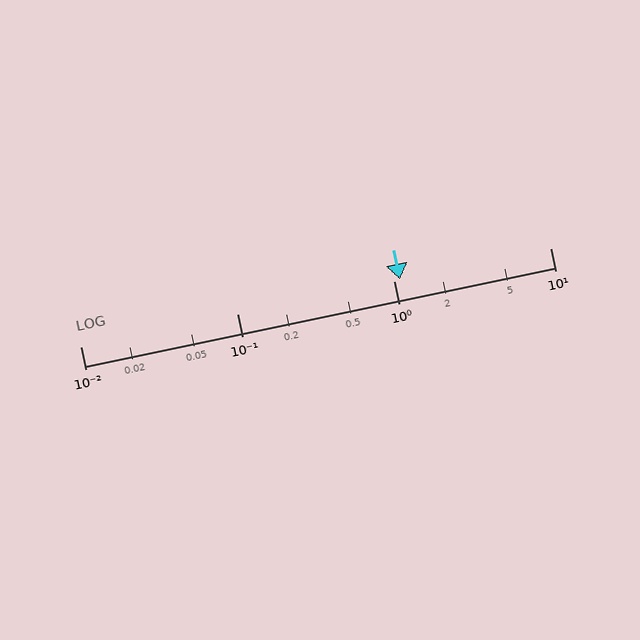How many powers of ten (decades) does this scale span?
The scale spans 3 decades, from 0.01 to 10.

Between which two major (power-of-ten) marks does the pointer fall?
The pointer is between 1 and 10.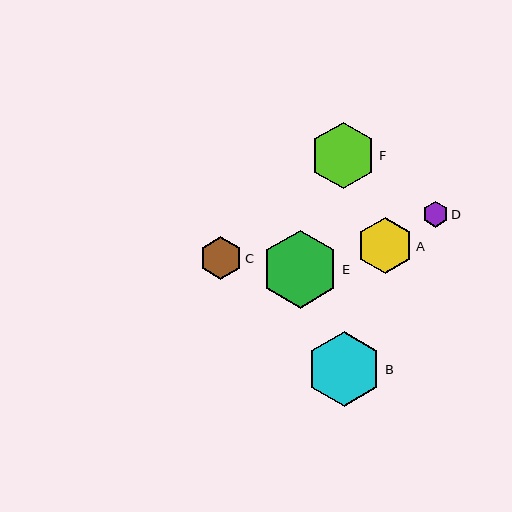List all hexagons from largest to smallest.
From largest to smallest: E, B, F, A, C, D.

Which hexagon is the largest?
Hexagon E is the largest with a size of approximately 78 pixels.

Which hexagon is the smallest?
Hexagon D is the smallest with a size of approximately 26 pixels.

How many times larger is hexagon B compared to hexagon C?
Hexagon B is approximately 1.8 times the size of hexagon C.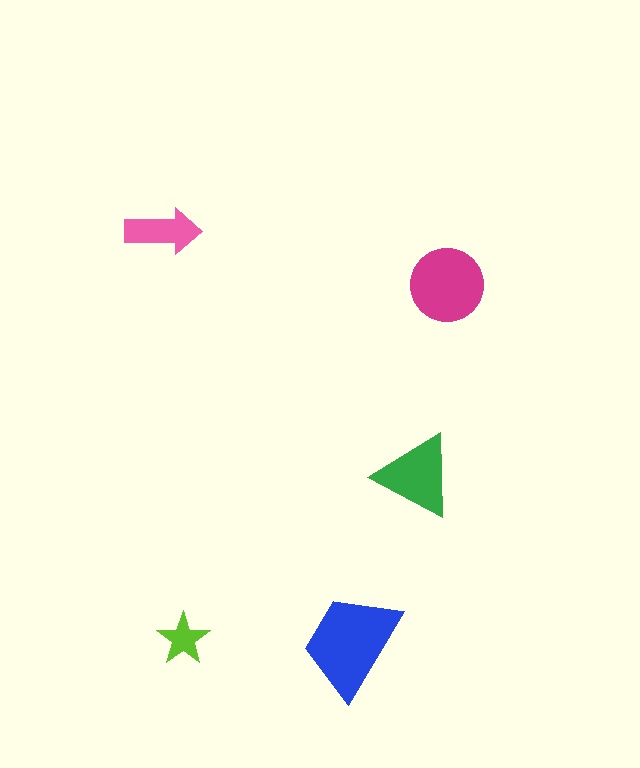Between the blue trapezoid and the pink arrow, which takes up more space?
The blue trapezoid.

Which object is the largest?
The blue trapezoid.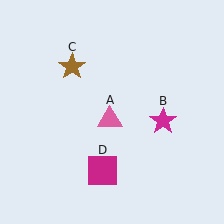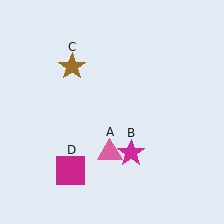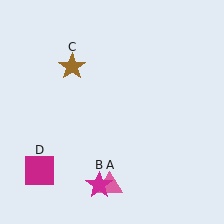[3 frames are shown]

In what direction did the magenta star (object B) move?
The magenta star (object B) moved down and to the left.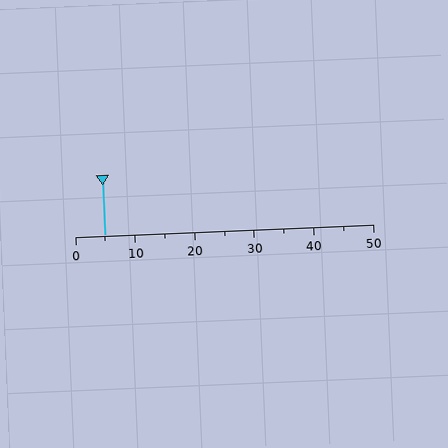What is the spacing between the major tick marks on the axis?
The major ticks are spaced 10 apart.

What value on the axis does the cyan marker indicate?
The marker indicates approximately 5.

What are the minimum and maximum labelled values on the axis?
The axis runs from 0 to 50.